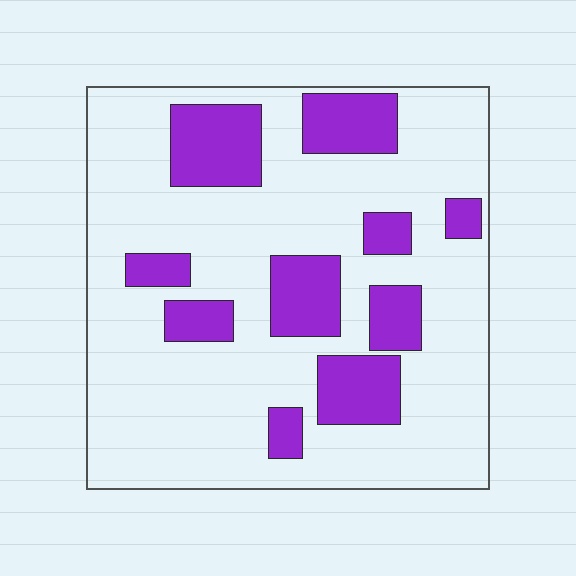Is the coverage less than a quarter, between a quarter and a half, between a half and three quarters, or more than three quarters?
Less than a quarter.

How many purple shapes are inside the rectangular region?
10.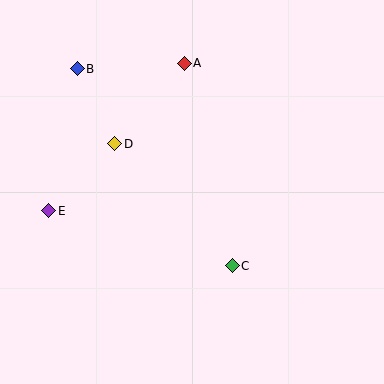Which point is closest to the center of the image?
Point C at (232, 266) is closest to the center.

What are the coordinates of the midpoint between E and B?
The midpoint between E and B is at (63, 140).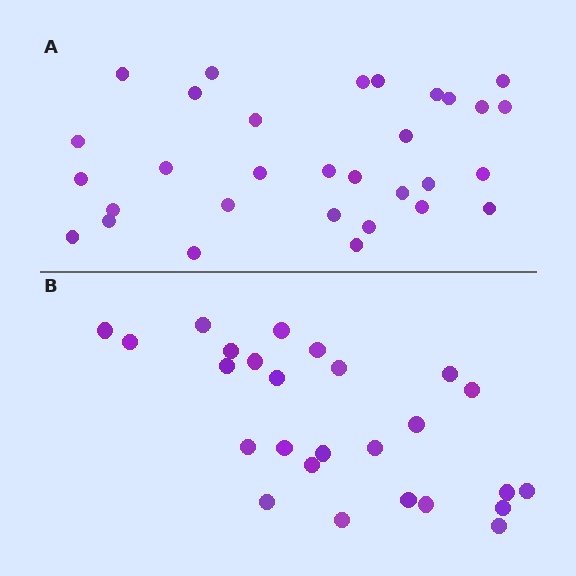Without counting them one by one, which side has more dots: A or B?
Region A (the top region) has more dots.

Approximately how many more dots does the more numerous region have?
Region A has about 5 more dots than region B.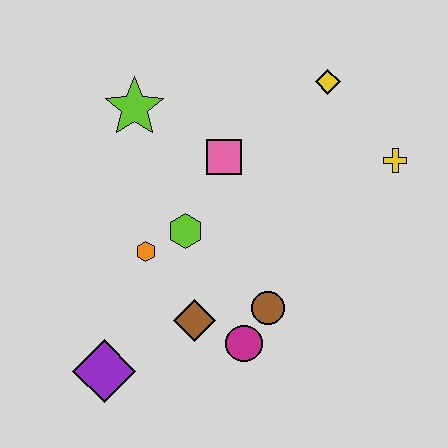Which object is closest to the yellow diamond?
The yellow cross is closest to the yellow diamond.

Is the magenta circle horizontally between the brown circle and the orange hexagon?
Yes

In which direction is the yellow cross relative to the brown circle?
The yellow cross is above the brown circle.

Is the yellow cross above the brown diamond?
Yes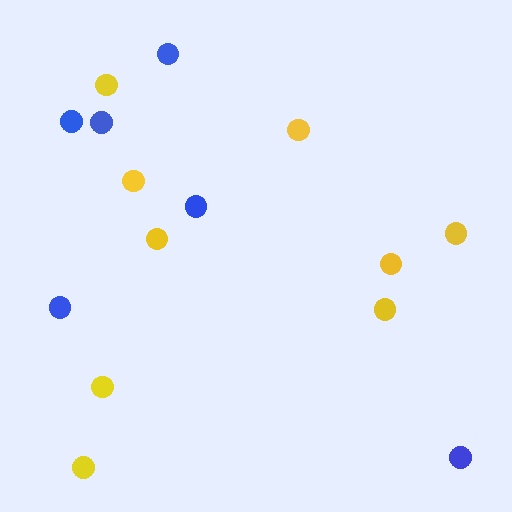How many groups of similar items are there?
There are 2 groups: one group of yellow circles (9) and one group of blue circles (6).